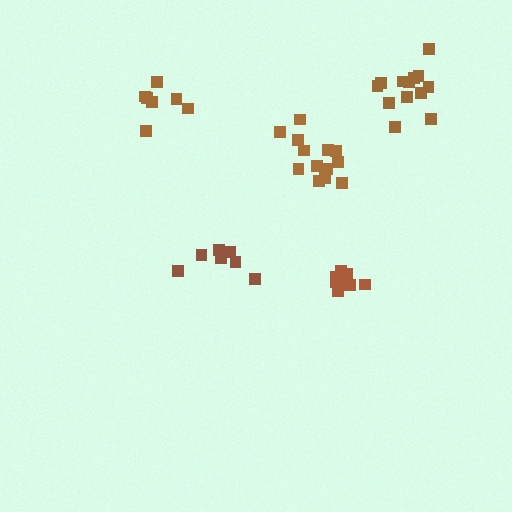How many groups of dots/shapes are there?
There are 5 groups.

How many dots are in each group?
Group 1: 8 dots, Group 2: 7 dots, Group 3: 7 dots, Group 4: 13 dots, Group 5: 13 dots (48 total).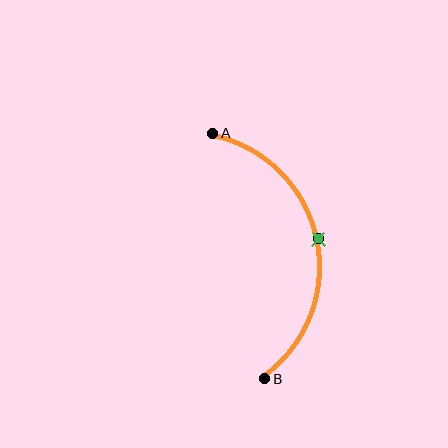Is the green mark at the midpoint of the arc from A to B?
Yes. The green mark lies on the arc at equal arc-length from both A and B — it is the arc midpoint.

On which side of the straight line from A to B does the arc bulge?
The arc bulges to the right of the straight line connecting A and B.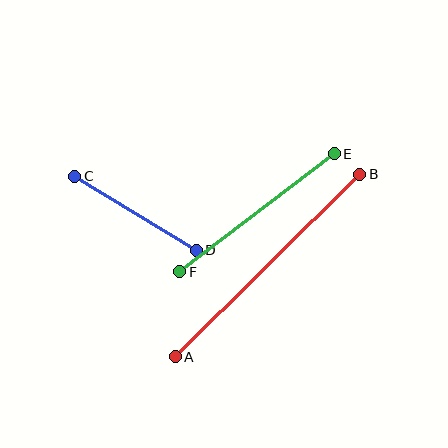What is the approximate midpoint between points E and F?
The midpoint is at approximately (257, 213) pixels.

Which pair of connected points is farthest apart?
Points A and B are farthest apart.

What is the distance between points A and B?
The distance is approximately 260 pixels.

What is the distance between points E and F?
The distance is approximately 194 pixels.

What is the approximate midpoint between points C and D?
The midpoint is at approximately (136, 213) pixels.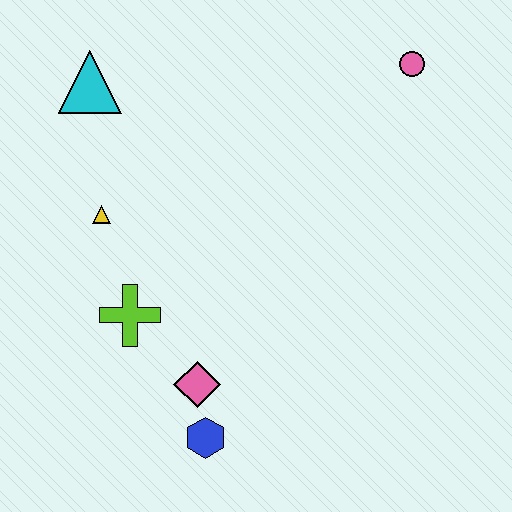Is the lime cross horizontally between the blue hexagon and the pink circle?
No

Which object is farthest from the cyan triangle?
The blue hexagon is farthest from the cyan triangle.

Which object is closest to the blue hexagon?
The pink diamond is closest to the blue hexagon.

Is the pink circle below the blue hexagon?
No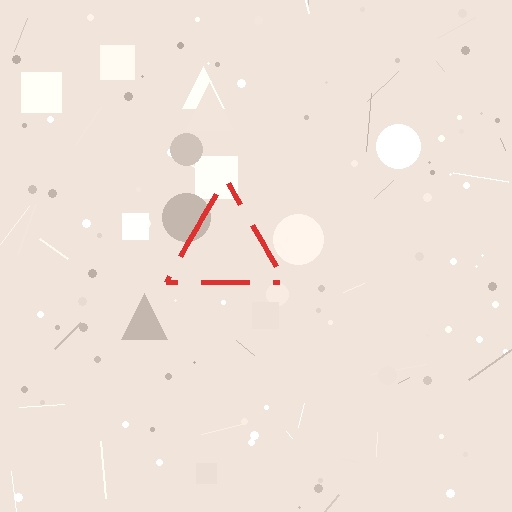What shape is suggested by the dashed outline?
The dashed outline suggests a triangle.